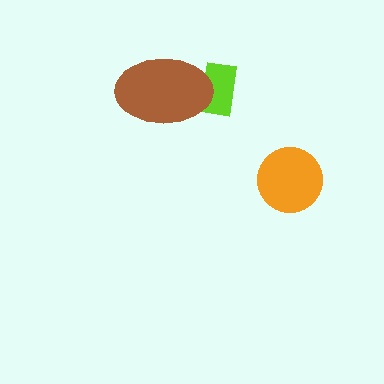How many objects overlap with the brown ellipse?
1 object overlaps with the brown ellipse.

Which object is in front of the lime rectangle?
The brown ellipse is in front of the lime rectangle.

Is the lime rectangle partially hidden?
Yes, it is partially covered by another shape.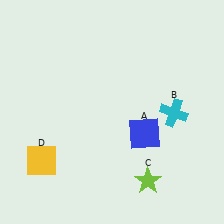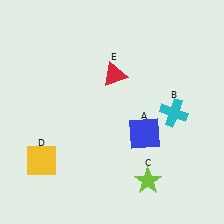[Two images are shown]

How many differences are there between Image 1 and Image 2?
There is 1 difference between the two images.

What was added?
A red triangle (E) was added in Image 2.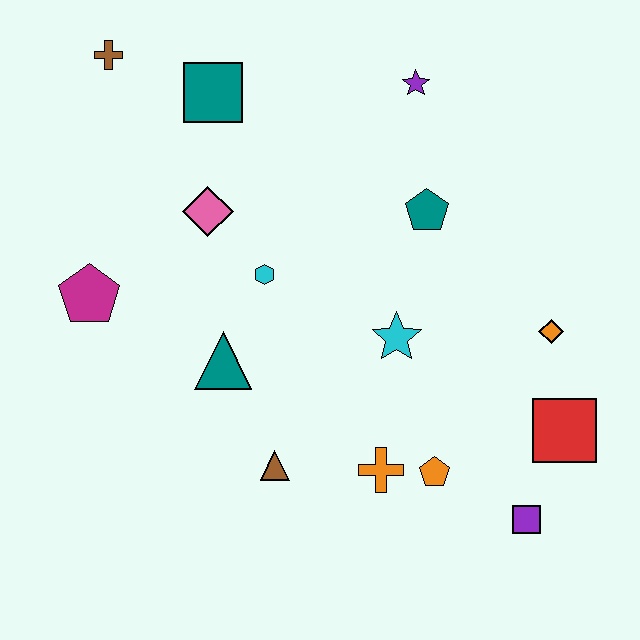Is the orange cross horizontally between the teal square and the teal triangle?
No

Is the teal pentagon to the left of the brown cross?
No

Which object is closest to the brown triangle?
The orange cross is closest to the brown triangle.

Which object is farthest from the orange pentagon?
The brown cross is farthest from the orange pentagon.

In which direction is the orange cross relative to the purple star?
The orange cross is below the purple star.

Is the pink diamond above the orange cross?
Yes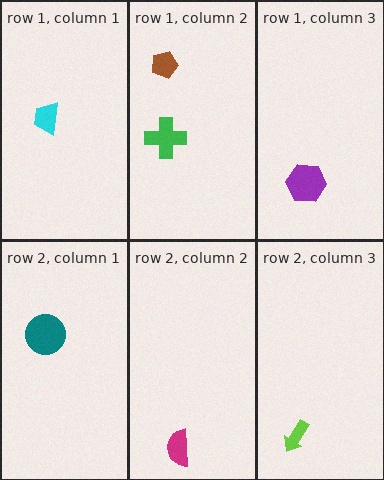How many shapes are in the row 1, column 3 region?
1.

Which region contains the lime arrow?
The row 2, column 3 region.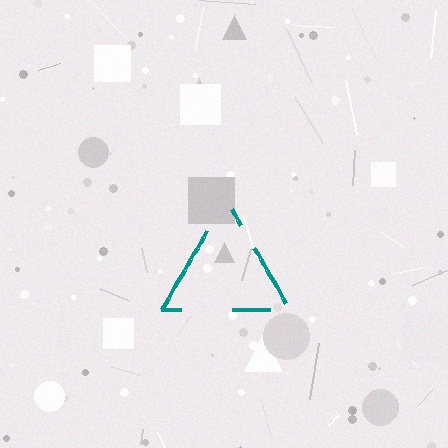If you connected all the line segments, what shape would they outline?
They would outline a triangle.